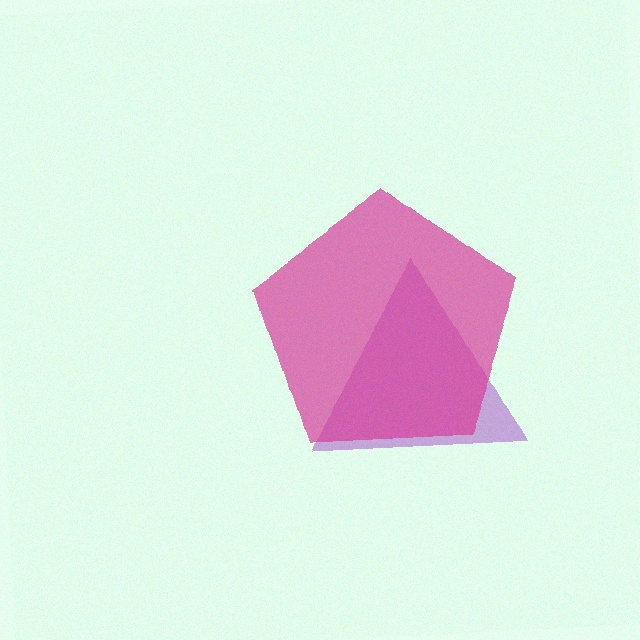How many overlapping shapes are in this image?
There are 2 overlapping shapes in the image.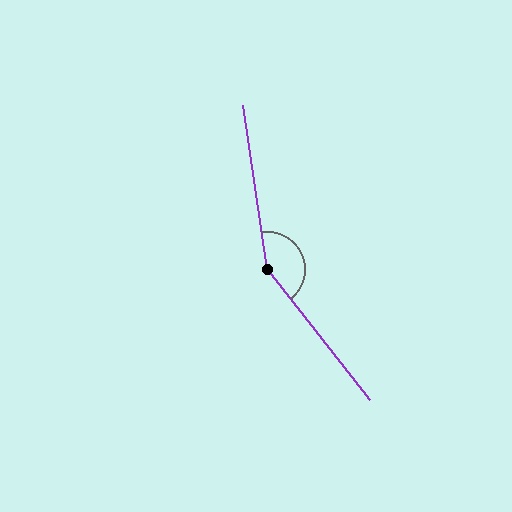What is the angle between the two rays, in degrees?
Approximately 150 degrees.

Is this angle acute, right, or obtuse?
It is obtuse.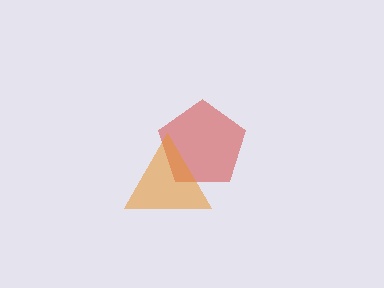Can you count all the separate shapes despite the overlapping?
Yes, there are 2 separate shapes.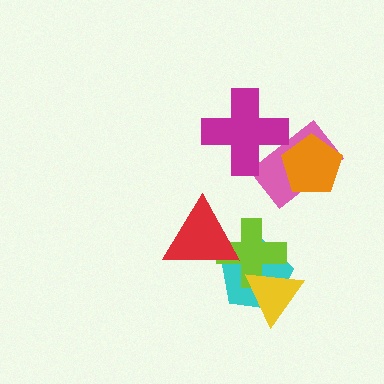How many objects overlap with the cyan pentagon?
3 objects overlap with the cyan pentagon.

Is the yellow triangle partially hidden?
No, no other shape covers it.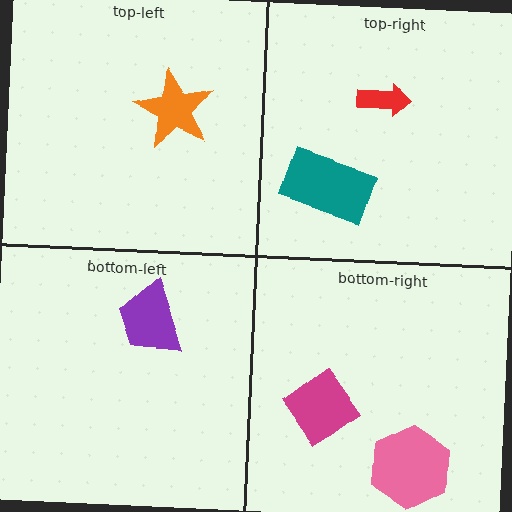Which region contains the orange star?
The top-left region.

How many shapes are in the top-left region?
1.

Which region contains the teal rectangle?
The top-right region.